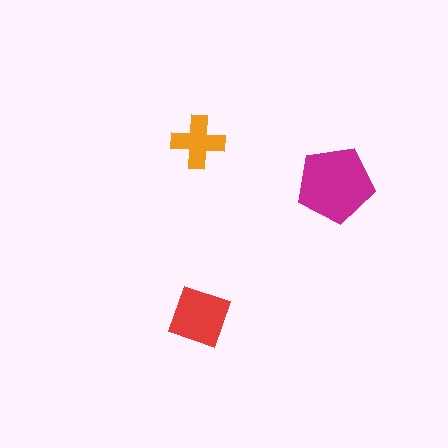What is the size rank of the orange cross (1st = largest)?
3rd.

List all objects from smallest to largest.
The orange cross, the red diamond, the magenta pentagon.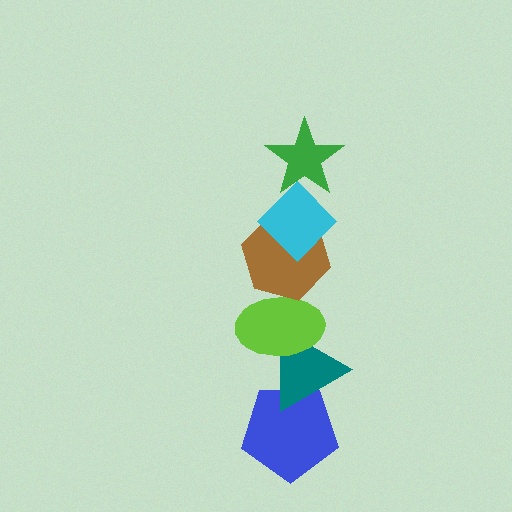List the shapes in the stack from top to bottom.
From top to bottom: the green star, the cyan diamond, the brown hexagon, the lime ellipse, the teal triangle, the blue pentagon.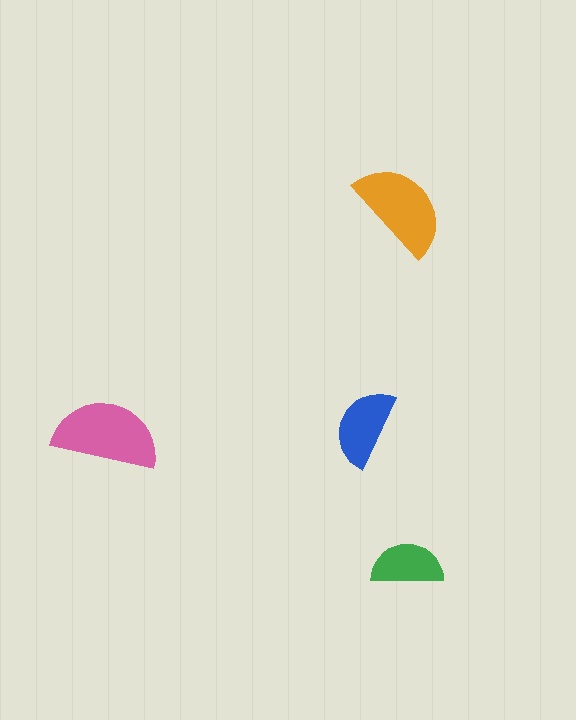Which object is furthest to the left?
The pink semicircle is leftmost.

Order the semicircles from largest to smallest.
the pink one, the orange one, the blue one, the green one.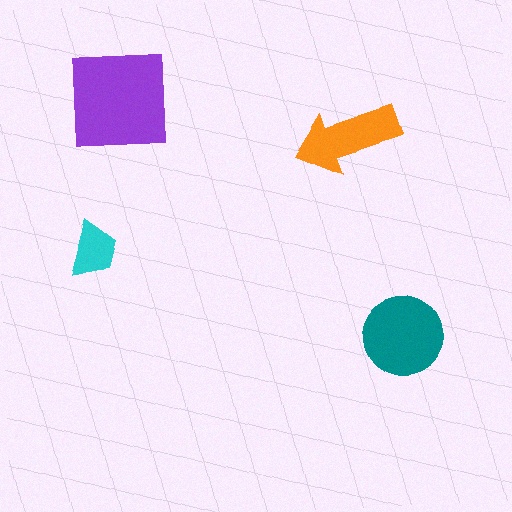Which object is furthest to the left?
The cyan trapezoid is leftmost.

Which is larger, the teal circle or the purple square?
The purple square.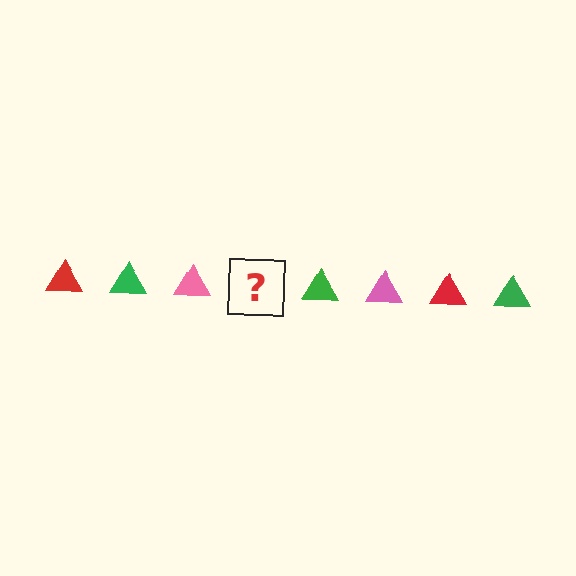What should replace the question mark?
The question mark should be replaced with a red triangle.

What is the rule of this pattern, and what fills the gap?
The rule is that the pattern cycles through red, green, pink triangles. The gap should be filled with a red triangle.